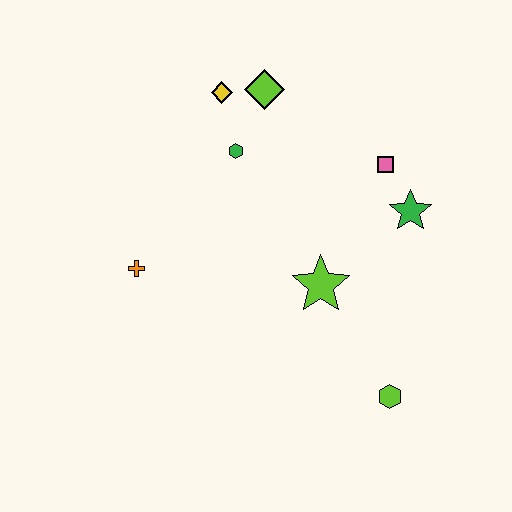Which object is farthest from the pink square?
The orange cross is farthest from the pink square.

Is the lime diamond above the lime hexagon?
Yes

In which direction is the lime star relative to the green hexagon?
The lime star is below the green hexagon.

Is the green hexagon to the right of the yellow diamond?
Yes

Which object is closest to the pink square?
The green star is closest to the pink square.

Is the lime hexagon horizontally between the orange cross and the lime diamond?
No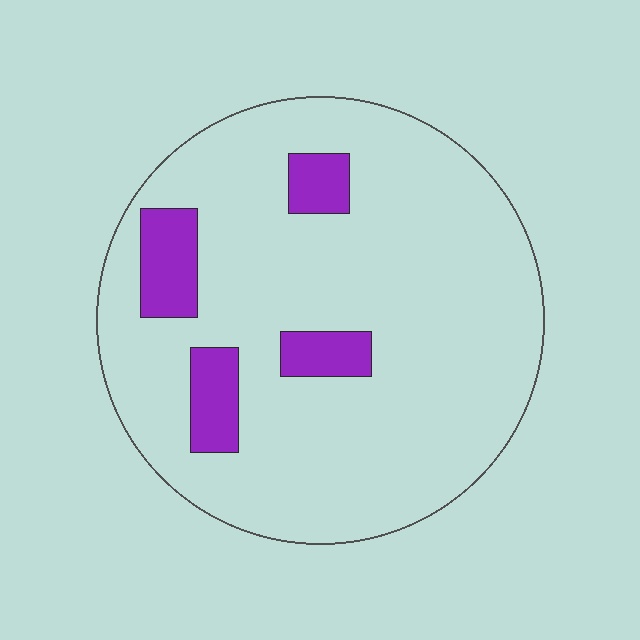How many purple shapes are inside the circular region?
4.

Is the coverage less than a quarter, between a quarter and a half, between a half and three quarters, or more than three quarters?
Less than a quarter.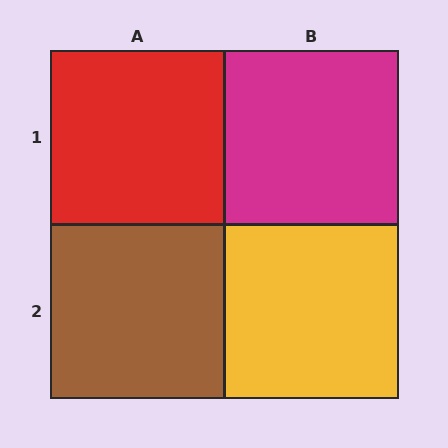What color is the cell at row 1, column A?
Red.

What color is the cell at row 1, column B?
Magenta.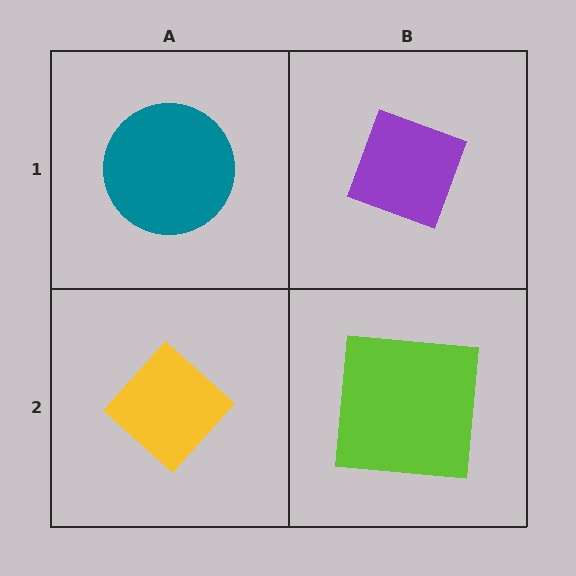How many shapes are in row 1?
2 shapes.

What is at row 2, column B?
A lime square.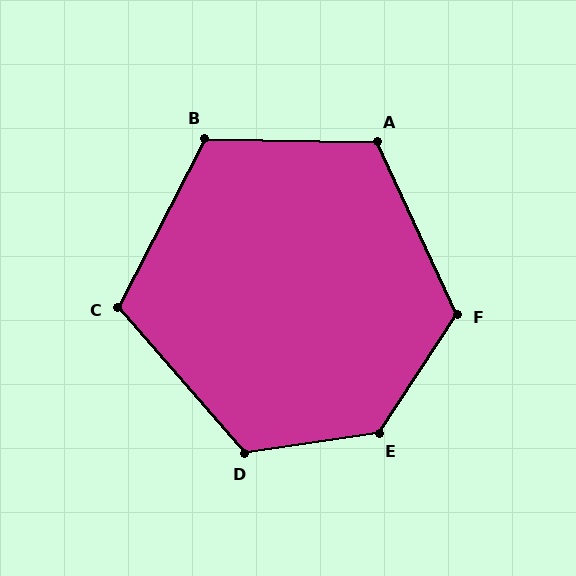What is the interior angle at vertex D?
Approximately 122 degrees (obtuse).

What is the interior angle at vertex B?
Approximately 116 degrees (obtuse).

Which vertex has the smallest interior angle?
C, at approximately 112 degrees.